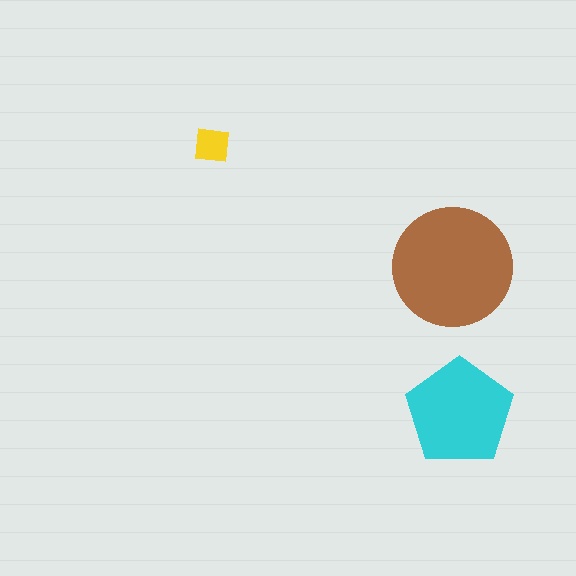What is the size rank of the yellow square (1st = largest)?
3rd.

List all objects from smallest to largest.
The yellow square, the cyan pentagon, the brown circle.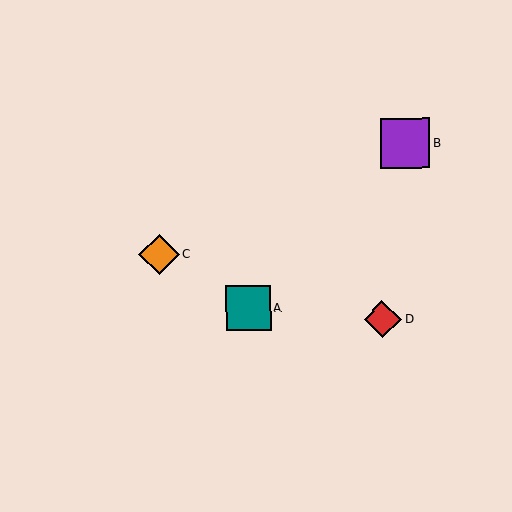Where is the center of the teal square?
The center of the teal square is at (248, 308).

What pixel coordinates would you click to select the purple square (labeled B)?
Click at (405, 143) to select the purple square B.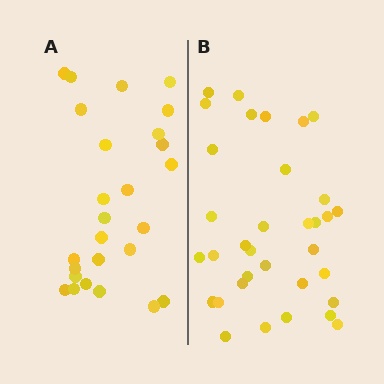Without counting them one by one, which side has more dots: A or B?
Region B (the right region) has more dots.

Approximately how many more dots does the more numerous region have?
Region B has roughly 8 or so more dots than region A.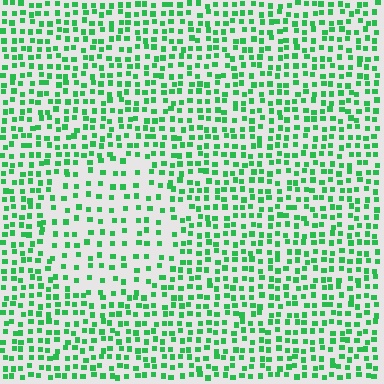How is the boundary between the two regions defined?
The boundary is defined by a change in element density (approximately 1.8x ratio). All elements are the same color, size, and shape.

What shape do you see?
I see a circle.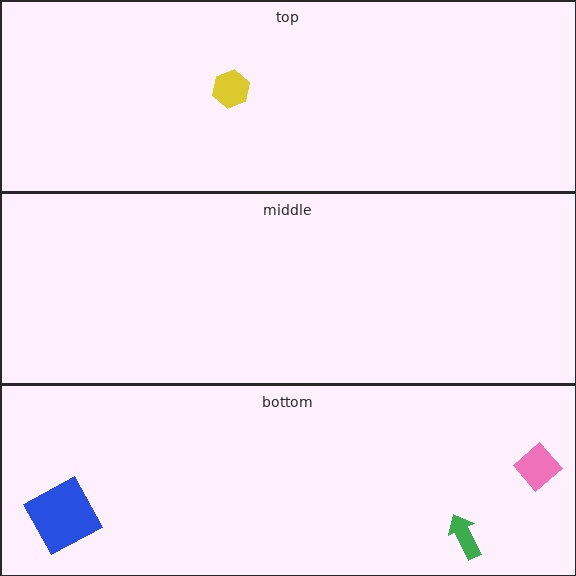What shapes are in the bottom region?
The blue square, the pink diamond, the green arrow.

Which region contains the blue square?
The bottom region.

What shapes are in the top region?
The yellow hexagon.